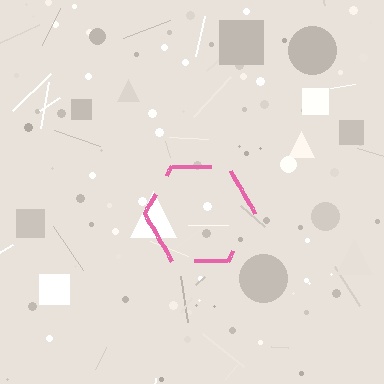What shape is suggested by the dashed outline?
The dashed outline suggests a hexagon.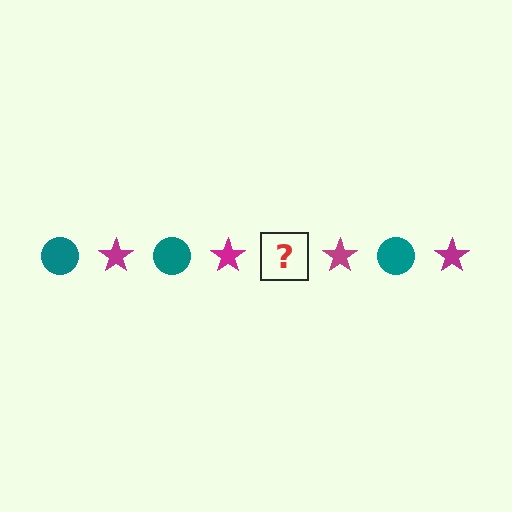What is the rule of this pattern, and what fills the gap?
The rule is that the pattern alternates between teal circle and magenta star. The gap should be filled with a teal circle.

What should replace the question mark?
The question mark should be replaced with a teal circle.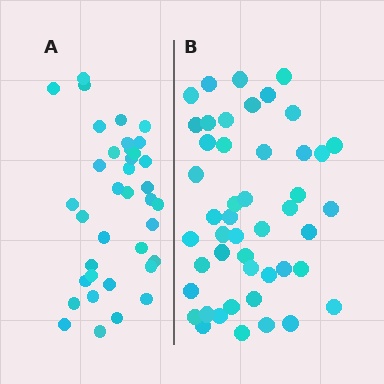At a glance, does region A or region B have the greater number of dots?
Region B (the right region) has more dots.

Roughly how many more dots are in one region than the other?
Region B has roughly 10 or so more dots than region A.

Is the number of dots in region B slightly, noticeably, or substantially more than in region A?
Region B has noticeably more, but not dramatically so. The ratio is roughly 1.3 to 1.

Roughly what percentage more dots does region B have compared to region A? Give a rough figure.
About 25% more.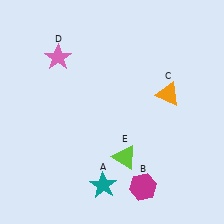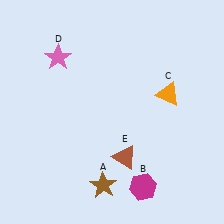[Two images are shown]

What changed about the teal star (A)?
In Image 1, A is teal. In Image 2, it changed to brown.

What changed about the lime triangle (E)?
In Image 1, E is lime. In Image 2, it changed to brown.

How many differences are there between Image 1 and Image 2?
There are 2 differences between the two images.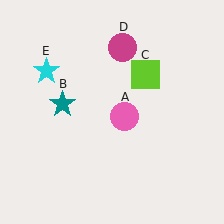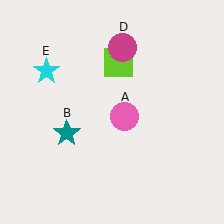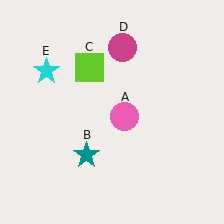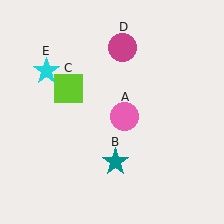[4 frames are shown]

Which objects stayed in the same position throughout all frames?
Pink circle (object A) and magenta circle (object D) and cyan star (object E) remained stationary.